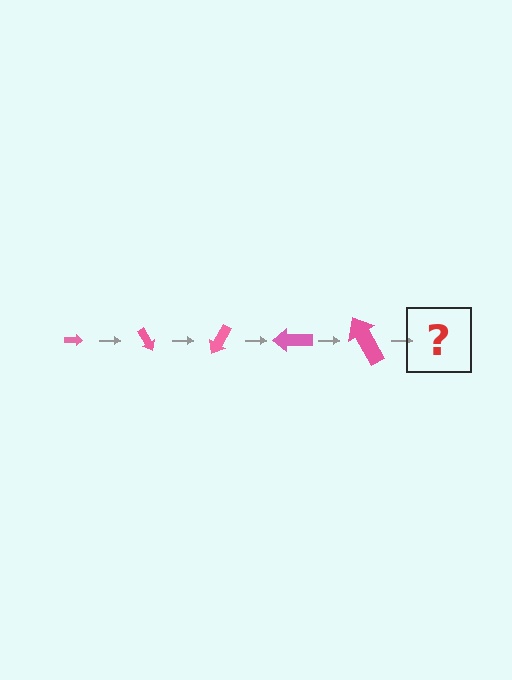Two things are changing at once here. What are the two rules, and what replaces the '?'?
The two rules are that the arrow grows larger each step and it rotates 60 degrees each step. The '?' should be an arrow, larger than the previous one and rotated 300 degrees from the start.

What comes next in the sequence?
The next element should be an arrow, larger than the previous one and rotated 300 degrees from the start.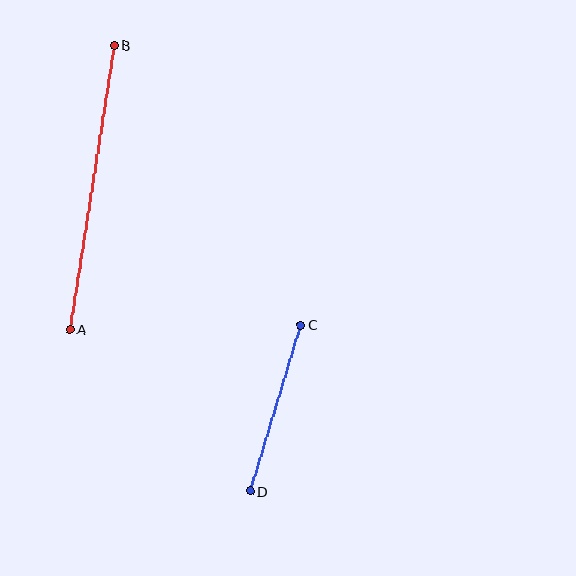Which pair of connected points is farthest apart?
Points A and B are farthest apart.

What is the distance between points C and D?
The distance is approximately 174 pixels.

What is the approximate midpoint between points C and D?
The midpoint is at approximately (276, 408) pixels.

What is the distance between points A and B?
The distance is approximately 288 pixels.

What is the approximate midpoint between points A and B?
The midpoint is at approximately (92, 187) pixels.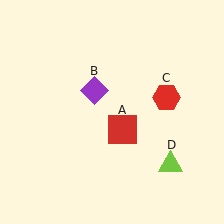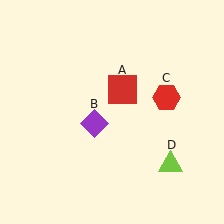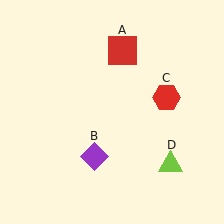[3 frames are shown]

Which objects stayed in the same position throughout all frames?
Red hexagon (object C) and lime triangle (object D) remained stationary.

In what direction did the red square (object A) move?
The red square (object A) moved up.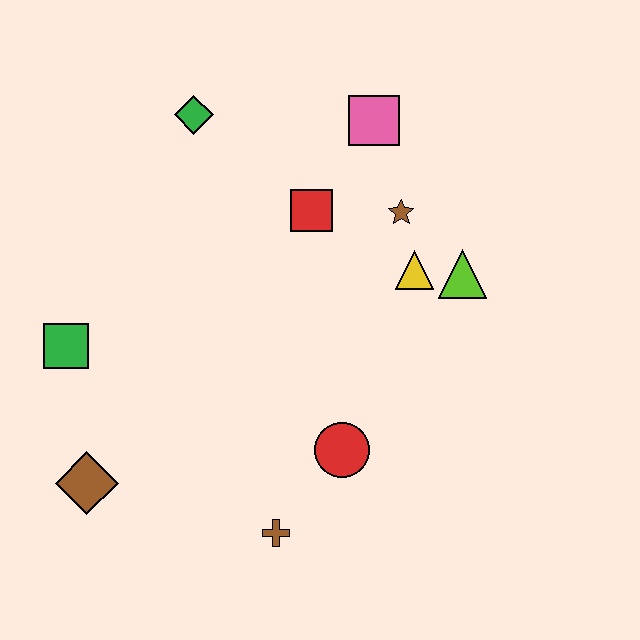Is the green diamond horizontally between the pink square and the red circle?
No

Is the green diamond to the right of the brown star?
No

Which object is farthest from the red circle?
The green diamond is farthest from the red circle.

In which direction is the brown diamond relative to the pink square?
The brown diamond is below the pink square.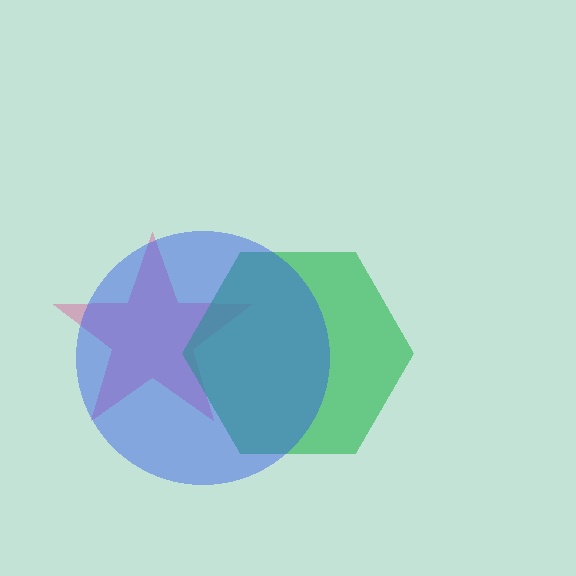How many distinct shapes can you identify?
There are 3 distinct shapes: a pink star, a green hexagon, a blue circle.